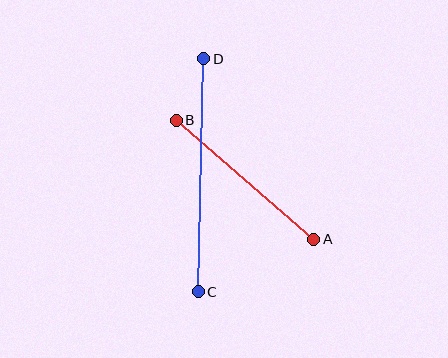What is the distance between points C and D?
The distance is approximately 233 pixels.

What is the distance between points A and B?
The distance is approximately 182 pixels.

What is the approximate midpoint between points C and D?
The midpoint is at approximately (201, 175) pixels.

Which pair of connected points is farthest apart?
Points C and D are farthest apart.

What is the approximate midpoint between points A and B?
The midpoint is at approximately (245, 180) pixels.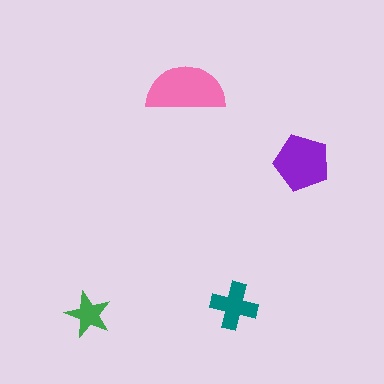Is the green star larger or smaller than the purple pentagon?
Smaller.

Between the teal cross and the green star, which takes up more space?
The teal cross.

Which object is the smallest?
The green star.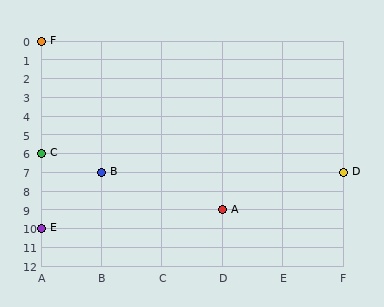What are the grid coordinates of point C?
Point C is at grid coordinates (A, 6).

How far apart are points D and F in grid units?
Points D and F are 5 columns and 7 rows apart (about 8.6 grid units diagonally).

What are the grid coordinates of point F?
Point F is at grid coordinates (A, 0).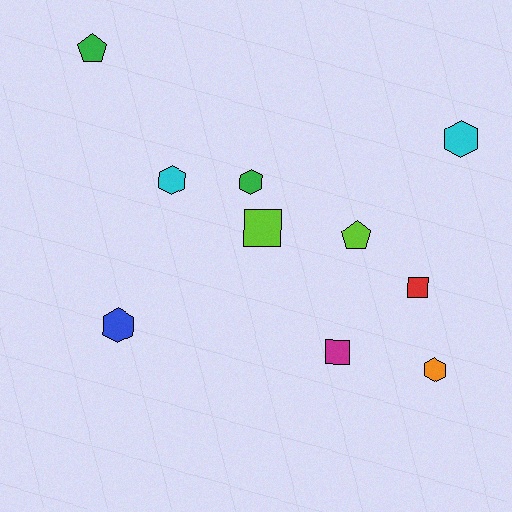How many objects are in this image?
There are 10 objects.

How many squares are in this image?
There are 3 squares.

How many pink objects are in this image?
There are no pink objects.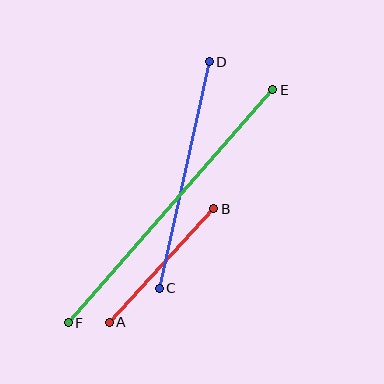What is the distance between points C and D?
The distance is approximately 232 pixels.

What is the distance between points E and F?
The distance is approximately 310 pixels.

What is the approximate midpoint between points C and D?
The midpoint is at approximately (184, 175) pixels.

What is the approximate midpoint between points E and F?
The midpoint is at approximately (170, 206) pixels.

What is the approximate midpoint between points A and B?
The midpoint is at approximately (162, 265) pixels.